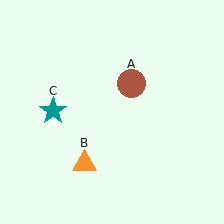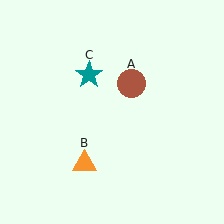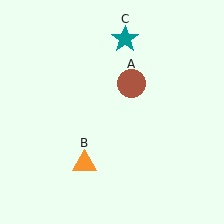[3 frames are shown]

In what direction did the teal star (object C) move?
The teal star (object C) moved up and to the right.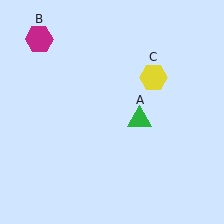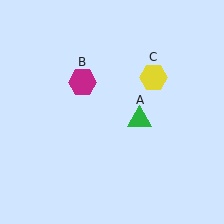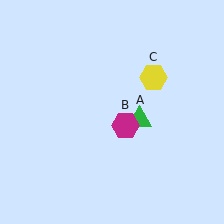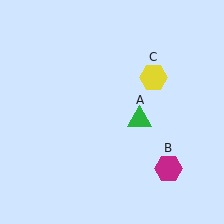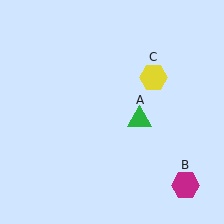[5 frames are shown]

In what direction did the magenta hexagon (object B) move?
The magenta hexagon (object B) moved down and to the right.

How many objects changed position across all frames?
1 object changed position: magenta hexagon (object B).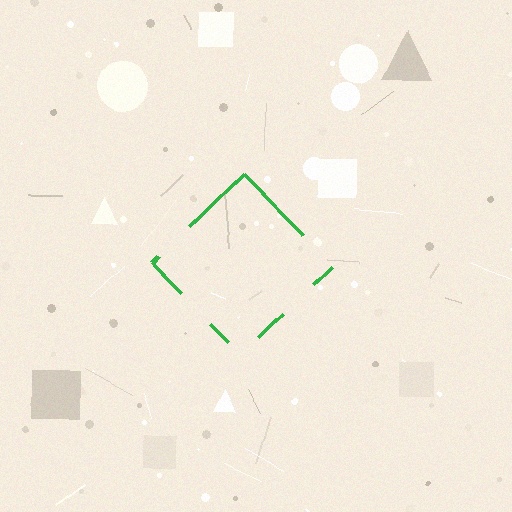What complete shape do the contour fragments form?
The contour fragments form a diamond.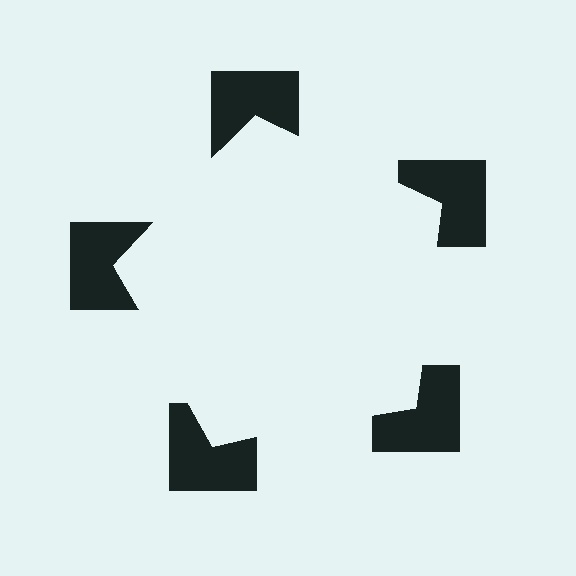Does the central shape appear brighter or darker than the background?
It typically appears slightly brighter than the background, even though no actual brightness change is drawn.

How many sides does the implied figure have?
5 sides.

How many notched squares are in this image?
There are 5 — one at each vertex of the illusory pentagon.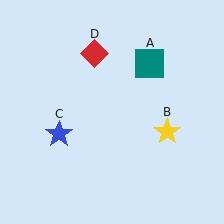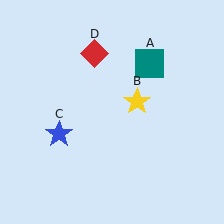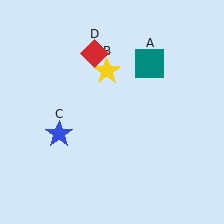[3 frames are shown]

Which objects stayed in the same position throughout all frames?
Teal square (object A) and blue star (object C) and red diamond (object D) remained stationary.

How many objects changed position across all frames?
1 object changed position: yellow star (object B).